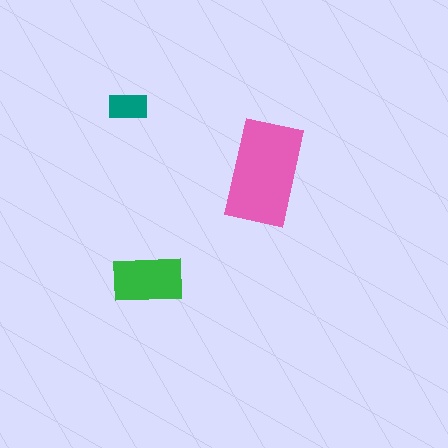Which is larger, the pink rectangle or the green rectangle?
The pink one.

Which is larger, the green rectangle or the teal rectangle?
The green one.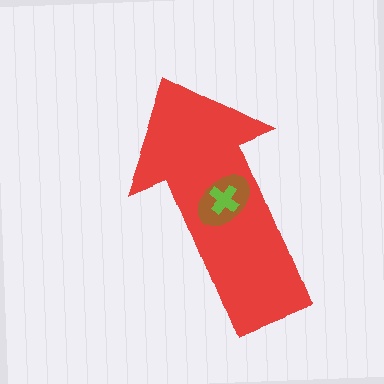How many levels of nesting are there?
3.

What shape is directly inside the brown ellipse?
The lime cross.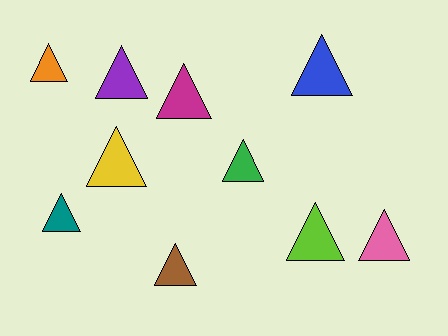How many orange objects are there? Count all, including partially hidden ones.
There is 1 orange object.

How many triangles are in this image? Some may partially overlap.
There are 10 triangles.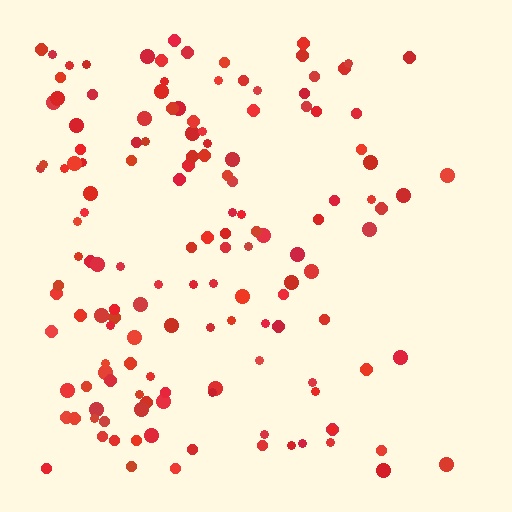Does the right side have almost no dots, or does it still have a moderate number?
Still a moderate number, just noticeably fewer than the left.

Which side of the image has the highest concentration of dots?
The left.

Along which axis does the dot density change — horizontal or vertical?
Horizontal.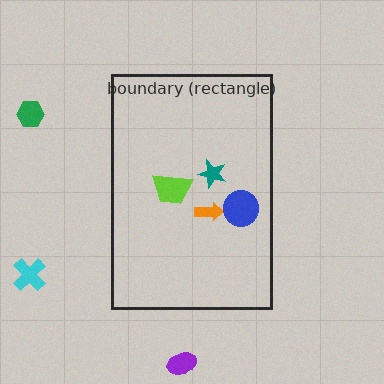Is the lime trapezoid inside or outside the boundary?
Inside.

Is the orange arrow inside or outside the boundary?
Inside.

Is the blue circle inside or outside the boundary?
Inside.